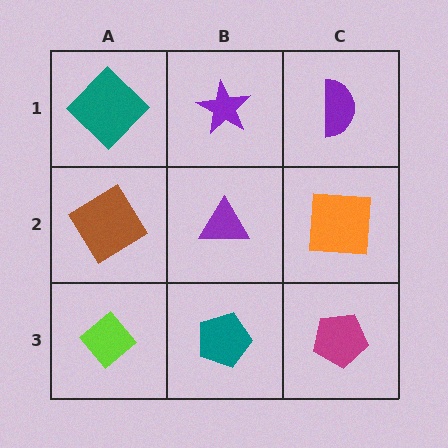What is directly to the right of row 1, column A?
A purple star.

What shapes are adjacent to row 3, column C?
An orange square (row 2, column C), a teal pentagon (row 3, column B).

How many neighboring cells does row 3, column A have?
2.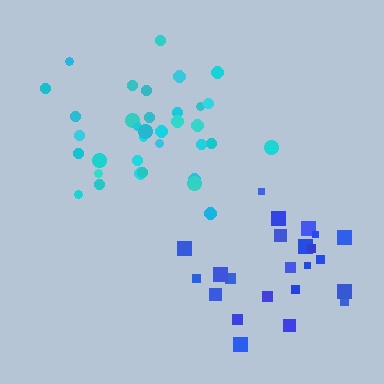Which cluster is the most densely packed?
Cyan.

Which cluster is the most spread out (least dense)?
Blue.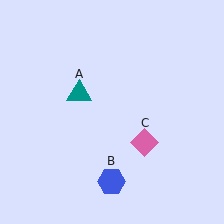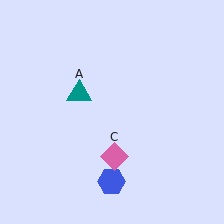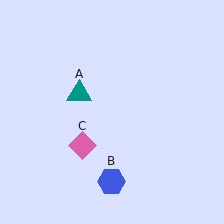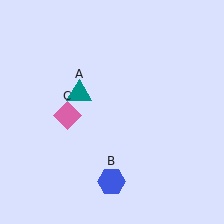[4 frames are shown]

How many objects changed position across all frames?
1 object changed position: pink diamond (object C).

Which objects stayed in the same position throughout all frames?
Teal triangle (object A) and blue hexagon (object B) remained stationary.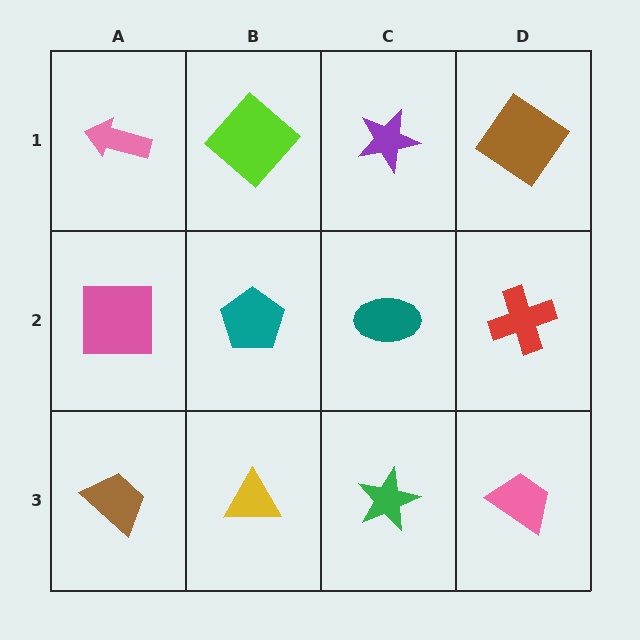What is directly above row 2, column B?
A lime diamond.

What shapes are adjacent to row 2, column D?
A brown diamond (row 1, column D), a pink trapezoid (row 3, column D), a teal ellipse (row 2, column C).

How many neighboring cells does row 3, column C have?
3.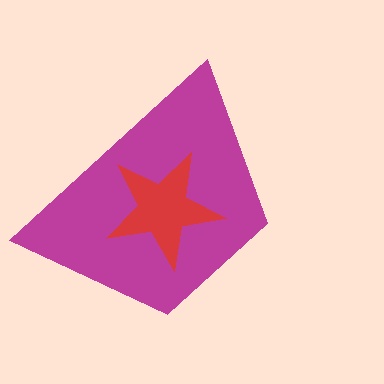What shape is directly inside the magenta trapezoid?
The red star.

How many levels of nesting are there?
2.